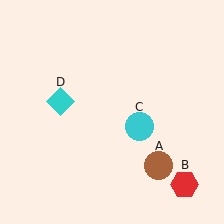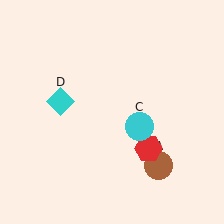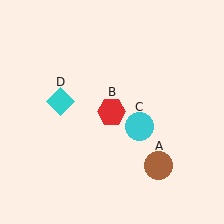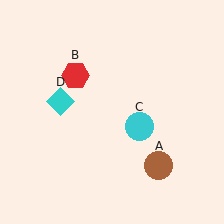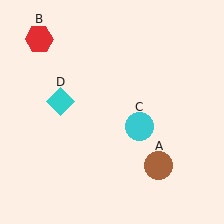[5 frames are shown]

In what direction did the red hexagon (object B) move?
The red hexagon (object B) moved up and to the left.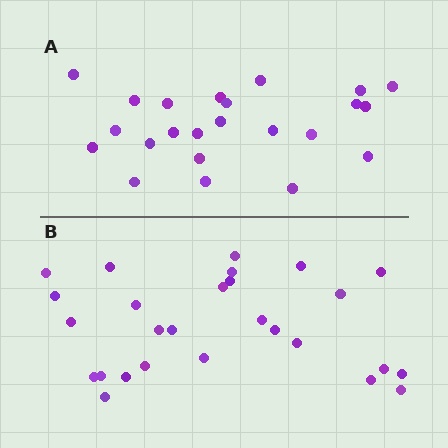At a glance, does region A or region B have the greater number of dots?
Region B (the bottom region) has more dots.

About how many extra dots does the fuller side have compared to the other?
Region B has about 4 more dots than region A.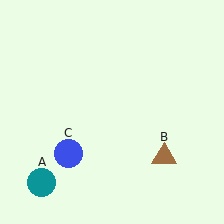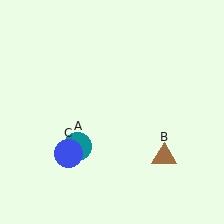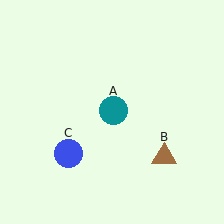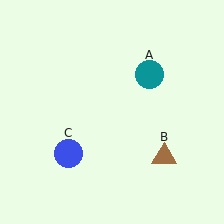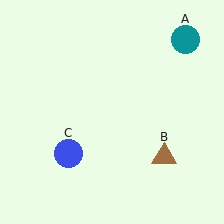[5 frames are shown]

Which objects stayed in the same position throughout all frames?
Brown triangle (object B) and blue circle (object C) remained stationary.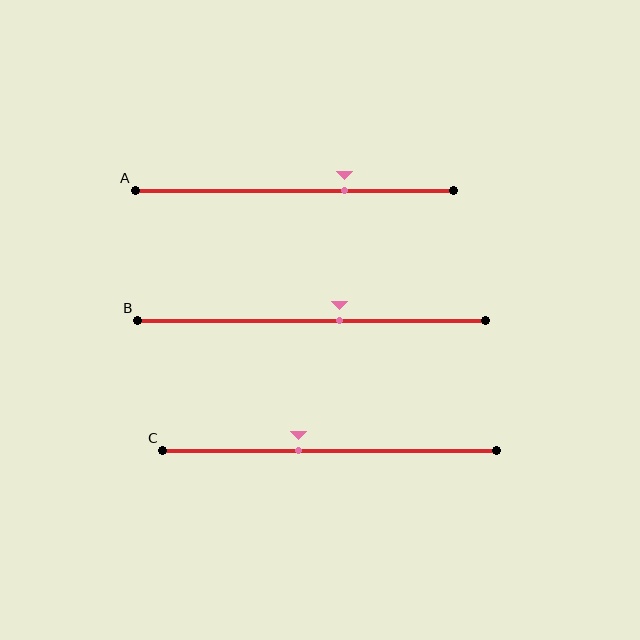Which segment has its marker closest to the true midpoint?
Segment B has its marker closest to the true midpoint.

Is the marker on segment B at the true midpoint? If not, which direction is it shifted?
No, the marker on segment B is shifted to the right by about 8% of the segment length.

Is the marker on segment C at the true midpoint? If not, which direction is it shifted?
No, the marker on segment C is shifted to the left by about 9% of the segment length.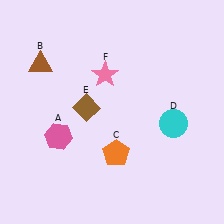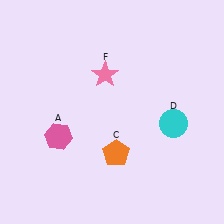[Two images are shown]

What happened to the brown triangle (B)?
The brown triangle (B) was removed in Image 2. It was in the top-left area of Image 1.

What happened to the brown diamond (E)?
The brown diamond (E) was removed in Image 2. It was in the top-left area of Image 1.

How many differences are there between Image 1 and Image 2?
There are 2 differences between the two images.